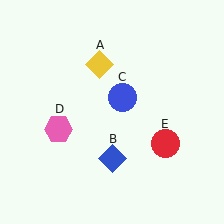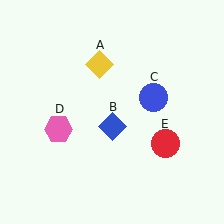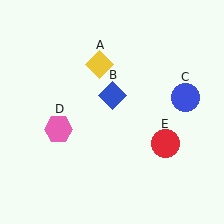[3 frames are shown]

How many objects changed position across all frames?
2 objects changed position: blue diamond (object B), blue circle (object C).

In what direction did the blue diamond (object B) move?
The blue diamond (object B) moved up.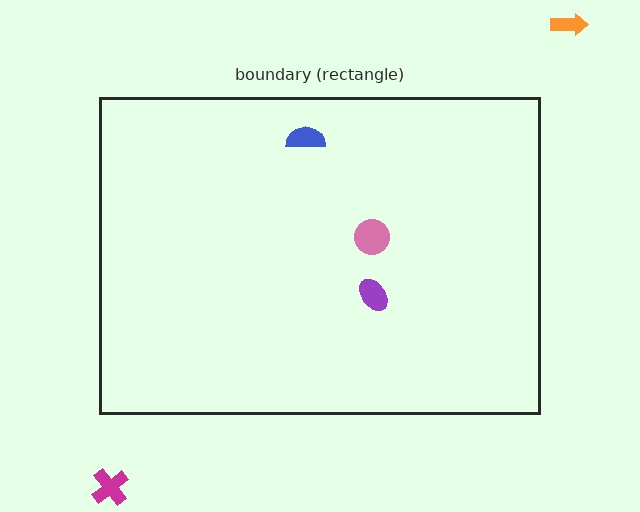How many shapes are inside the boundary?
3 inside, 2 outside.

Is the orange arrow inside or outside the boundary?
Outside.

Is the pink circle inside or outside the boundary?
Inside.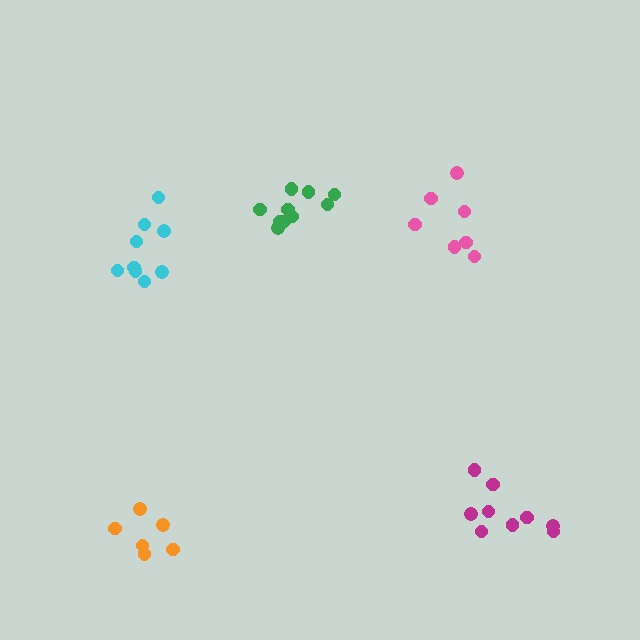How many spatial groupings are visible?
There are 5 spatial groupings.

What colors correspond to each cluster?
The clusters are colored: green, orange, cyan, pink, magenta.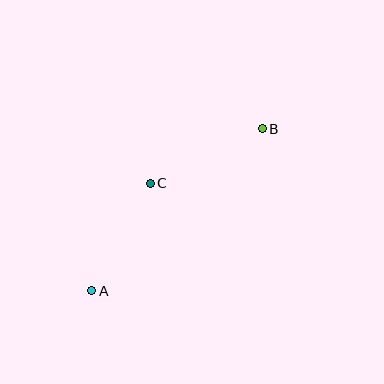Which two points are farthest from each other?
Points A and B are farthest from each other.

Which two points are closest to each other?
Points A and C are closest to each other.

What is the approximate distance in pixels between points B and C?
The distance between B and C is approximately 124 pixels.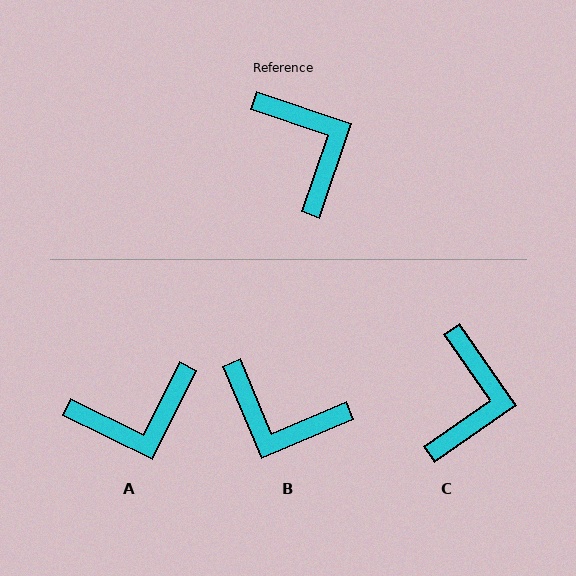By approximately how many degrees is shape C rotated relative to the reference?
Approximately 36 degrees clockwise.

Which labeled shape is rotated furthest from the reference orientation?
B, about 138 degrees away.